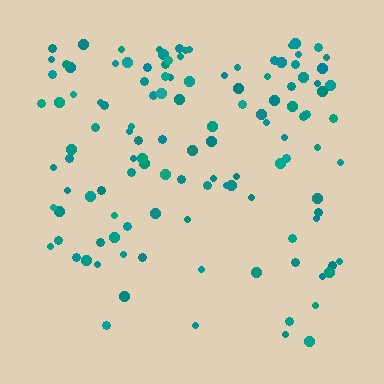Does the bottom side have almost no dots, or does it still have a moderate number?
Still a moderate number, just noticeably fewer than the top.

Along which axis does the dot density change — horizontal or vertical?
Vertical.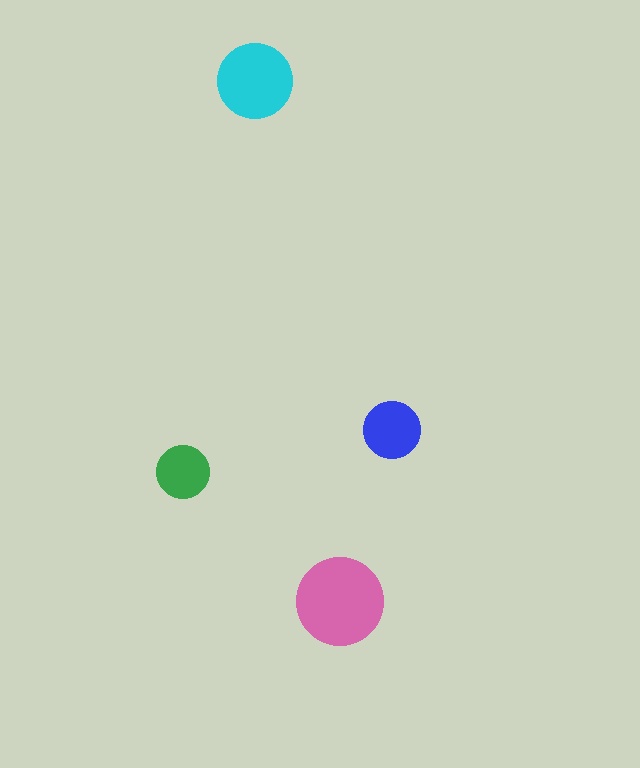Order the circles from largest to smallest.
the pink one, the cyan one, the blue one, the green one.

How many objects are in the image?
There are 4 objects in the image.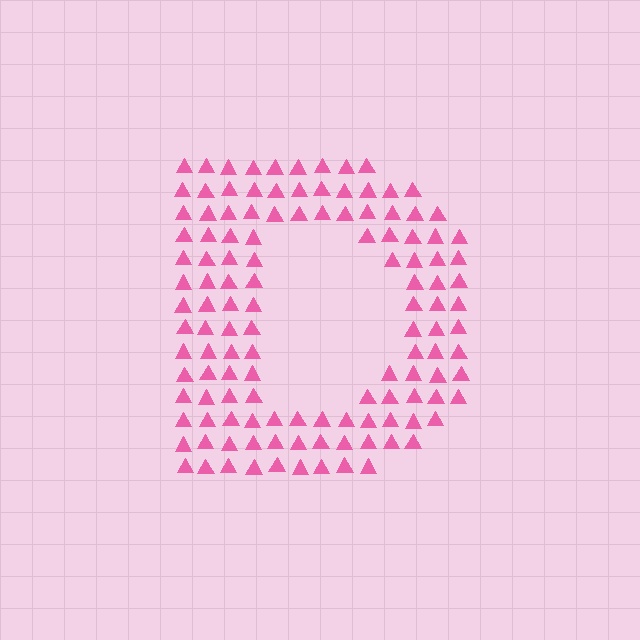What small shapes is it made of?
It is made of small triangles.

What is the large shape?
The large shape is the letter D.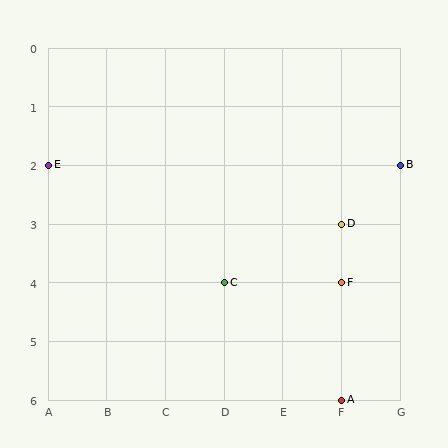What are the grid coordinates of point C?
Point C is at grid coordinates (D, 4).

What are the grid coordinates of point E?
Point E is at grid coordinates (A, 2).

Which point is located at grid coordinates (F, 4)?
Point F is at (F, 4).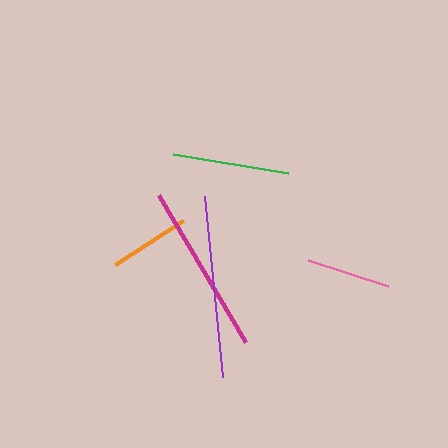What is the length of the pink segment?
The pink segment is approximately 84 pixels long.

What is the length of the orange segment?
The orange segment is approximately 81 pixels long.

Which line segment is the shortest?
The orange line is the shortest at approximately 81 pixels.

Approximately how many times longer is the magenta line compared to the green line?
The magenta line is approximately 1.5 times the length of the green line.